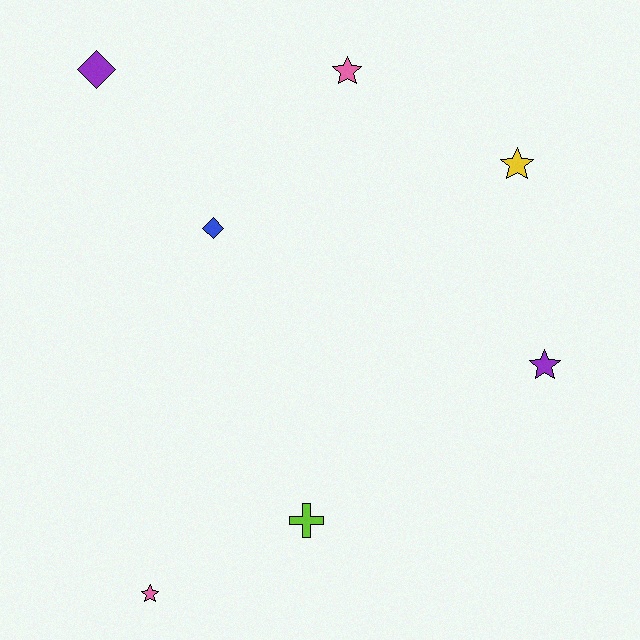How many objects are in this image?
There are 7 objects.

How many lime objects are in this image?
There is 1 lime object.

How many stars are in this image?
There are 4 stars.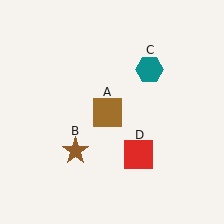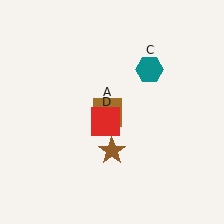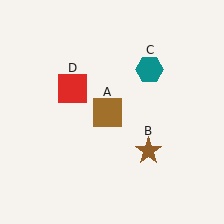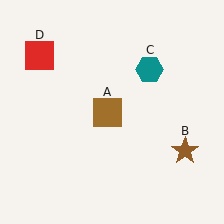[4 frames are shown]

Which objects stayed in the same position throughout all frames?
Brown square (object A) and teal hexagon (object C) remained stationary.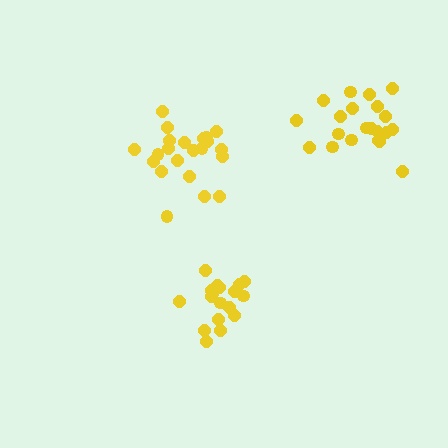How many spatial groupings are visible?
There are 3 spatial groupings.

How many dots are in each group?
Group 1: 21 dots, Group 2: 19 dots, Group 3: 21 dots (61 total).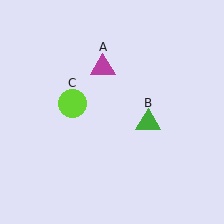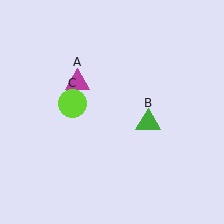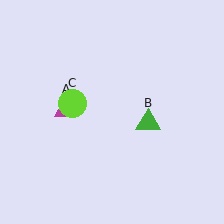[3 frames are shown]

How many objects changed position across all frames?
1 object changed position: magenta triangle (object A).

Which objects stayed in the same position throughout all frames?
Green triangle (object B) and lime circle (object C) remained stationary.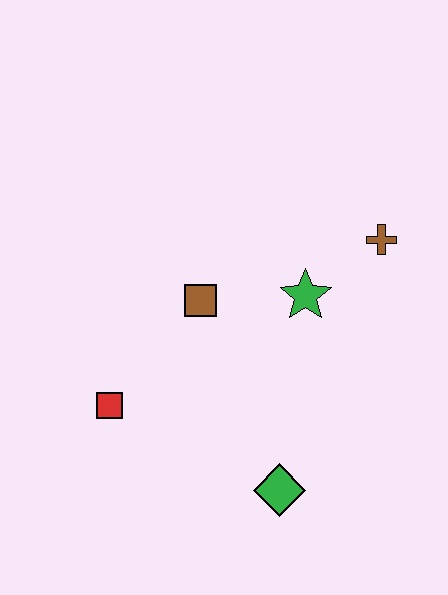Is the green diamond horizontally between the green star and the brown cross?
No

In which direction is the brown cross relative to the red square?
The brown cross is to the right of the red square.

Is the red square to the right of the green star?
No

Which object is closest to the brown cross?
The green star is closest to the brown cross.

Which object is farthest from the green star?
The red square is farthest from the green star.